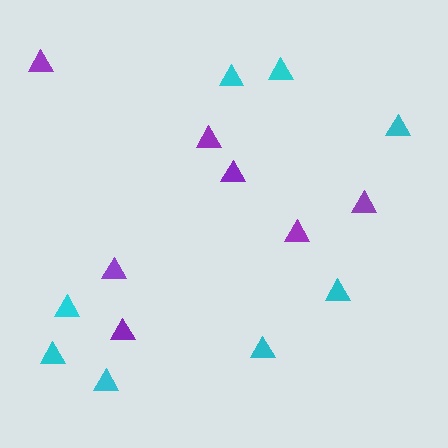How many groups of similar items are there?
There are 2 groups: one group of purple triangles (7) and one group of cyan triangles (8).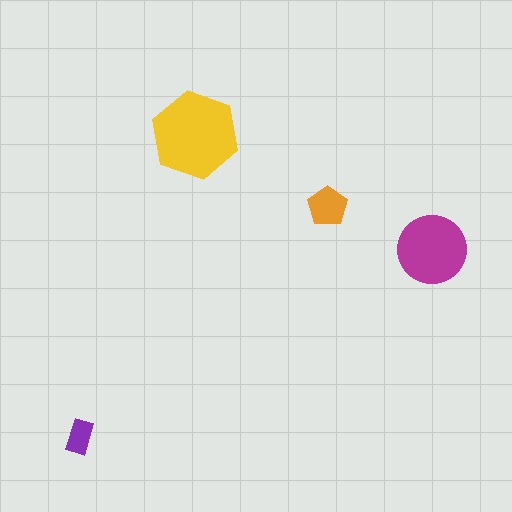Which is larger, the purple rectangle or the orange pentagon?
The orange pentagon.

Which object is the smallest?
The purple rectangle.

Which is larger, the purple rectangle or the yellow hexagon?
The yellow hexagon.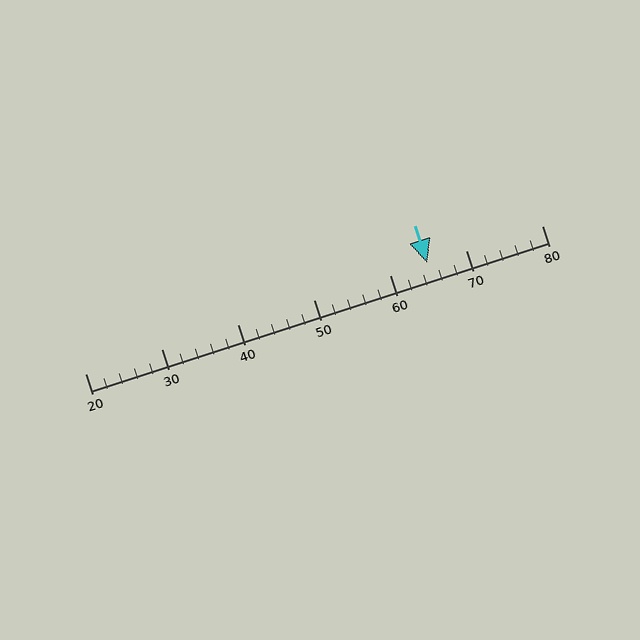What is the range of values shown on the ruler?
The ruler shows values from 20 to 80.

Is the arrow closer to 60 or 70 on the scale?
The arrow is closer to 60.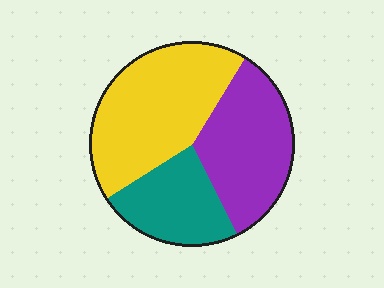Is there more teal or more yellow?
Yellow.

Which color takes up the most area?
Yellow, at roughly 45%.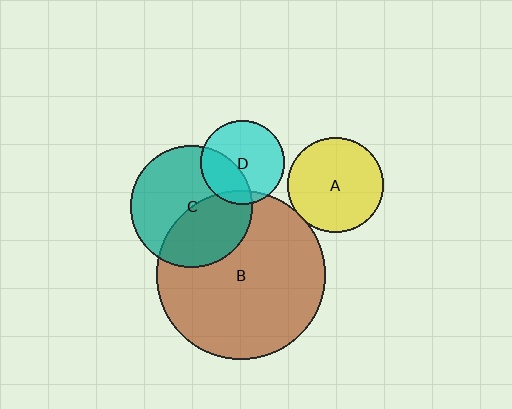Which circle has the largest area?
Circle B (brown).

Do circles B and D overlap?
Yes.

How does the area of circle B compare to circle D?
Approximately 4.0 times.